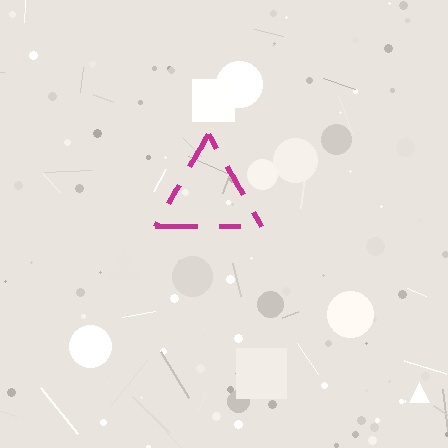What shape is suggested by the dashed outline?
The dashed outline suggests a triangle.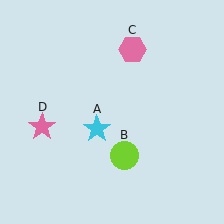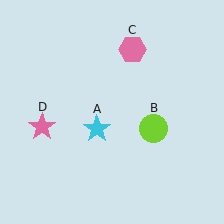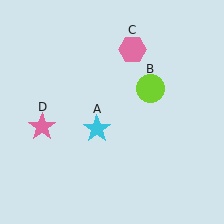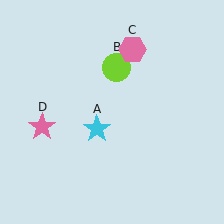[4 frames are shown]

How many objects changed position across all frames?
1 object changed position: lime circle (object B).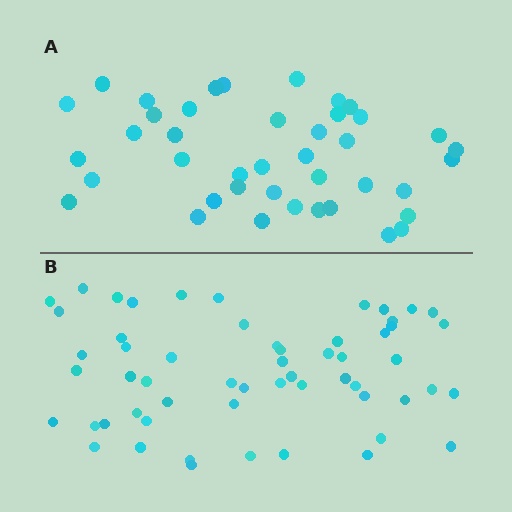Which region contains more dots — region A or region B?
Region B (the bottom region) has more dots.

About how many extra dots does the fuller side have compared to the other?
Region B has approximately 15 more dots than region A.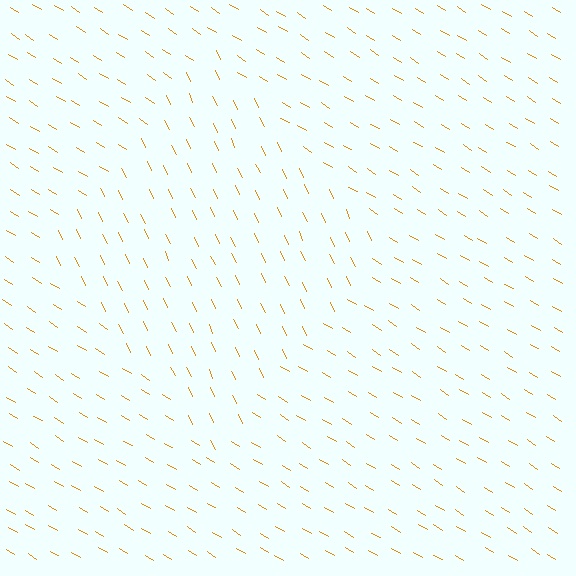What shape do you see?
I see a diamond.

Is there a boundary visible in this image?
Yes, there is a texture boundary formed by a change in line orientation.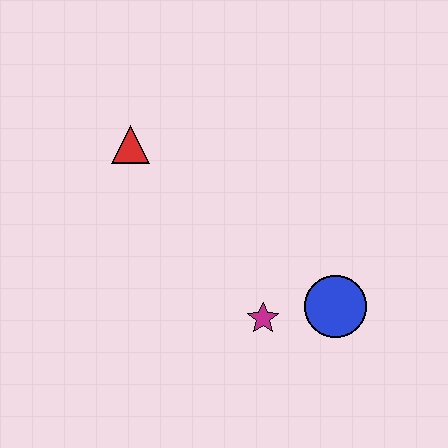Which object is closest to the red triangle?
The magenta star is closest to the red triangle.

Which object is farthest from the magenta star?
The red triangle is farthest from the magenta star.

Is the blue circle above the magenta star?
Yes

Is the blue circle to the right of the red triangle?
Yes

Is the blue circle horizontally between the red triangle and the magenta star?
No